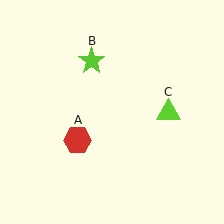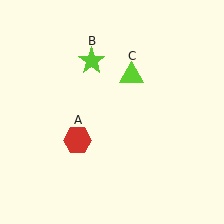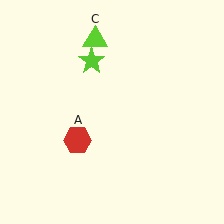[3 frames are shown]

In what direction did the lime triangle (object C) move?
The lime triangle (object C) moved up and to the left.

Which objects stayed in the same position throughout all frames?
Red hexagon (object A) and lime star (object B) remained stationary.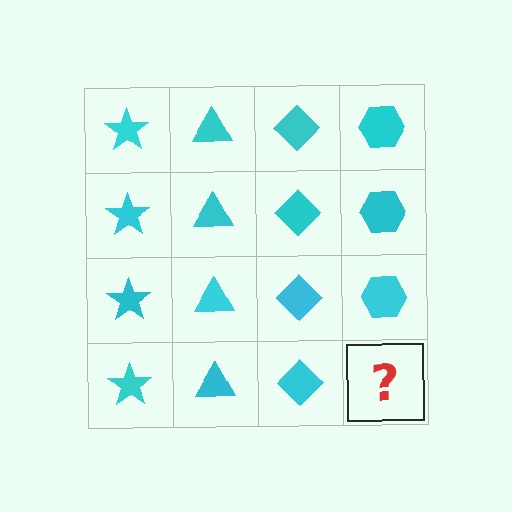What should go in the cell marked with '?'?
The missing cell should contain a cyan hexagon.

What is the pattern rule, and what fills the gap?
The rule is that each column has a consistent shape. The gap should be filled with a cyan hexagon.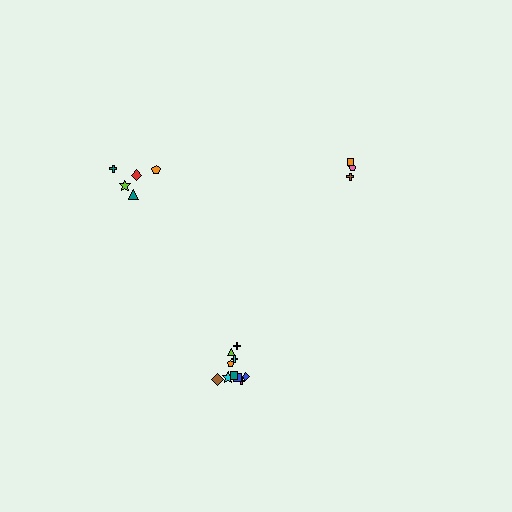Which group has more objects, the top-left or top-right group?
The top-left group.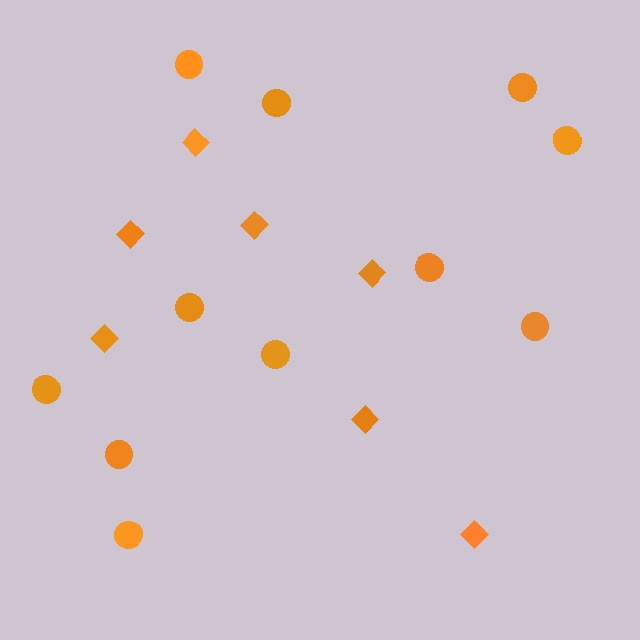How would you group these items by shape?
There are 2 groups: one group of circles (11) and one group of diamonds (7).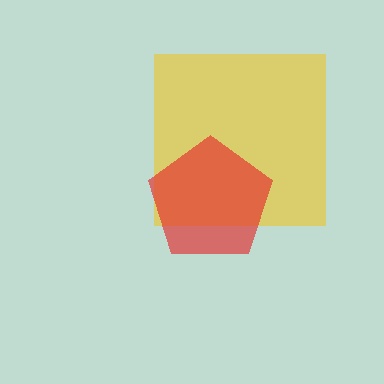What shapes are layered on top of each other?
The layered shapes are: a yellow square, a red pentagon.